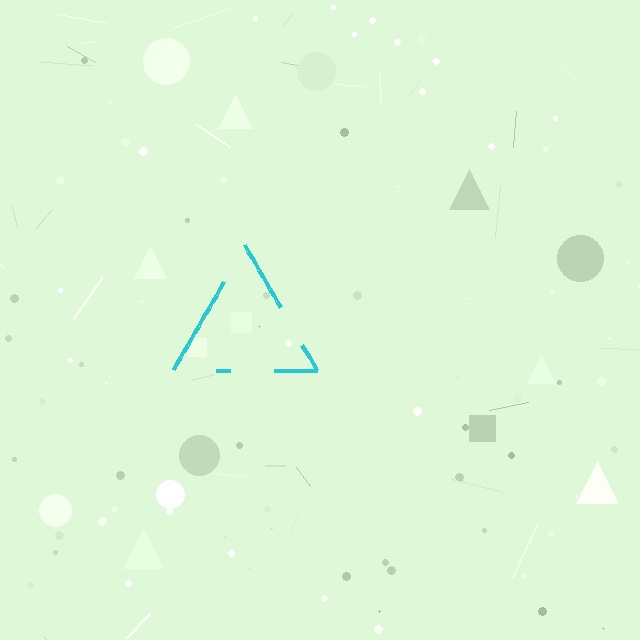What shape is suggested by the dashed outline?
The dashed outline suggests a triangle.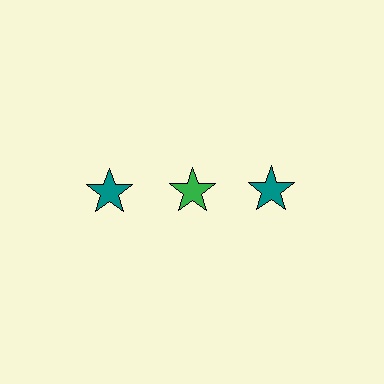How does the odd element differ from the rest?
It has a different color: green instead of teal.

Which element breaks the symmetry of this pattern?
The green star in the top row, second from left column breaks the symmetry. All other shapes are teal stars.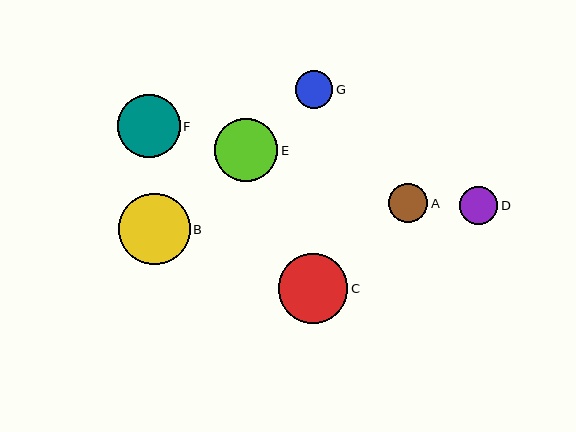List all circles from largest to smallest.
From largest to smallest: B, C, E, F, A, D, G.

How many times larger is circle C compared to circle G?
Circle C is approximately 1.9 times the size of circle G.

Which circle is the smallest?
Circle G is the smallest with a size of approximately 38 pixels.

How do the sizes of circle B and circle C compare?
Circle B and circle C are approximately the same size.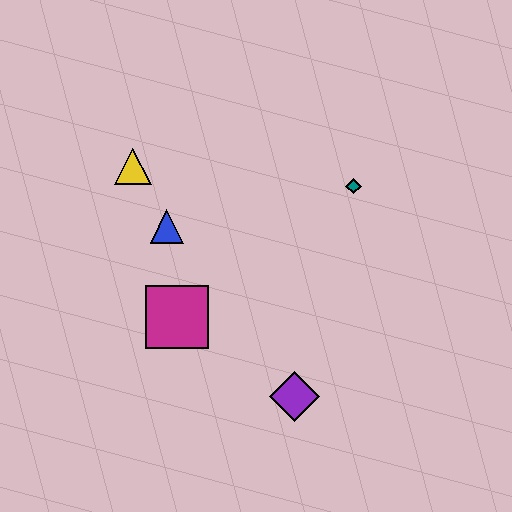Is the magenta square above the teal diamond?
No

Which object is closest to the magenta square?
The blue triangle is closest to the magenta square.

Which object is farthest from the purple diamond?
The yellow triangle is farthest from the purple diamond.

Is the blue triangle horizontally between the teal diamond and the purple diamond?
No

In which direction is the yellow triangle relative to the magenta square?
The yellow triangle is above the magenta square.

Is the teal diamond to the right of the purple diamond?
Yes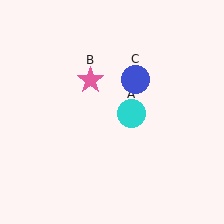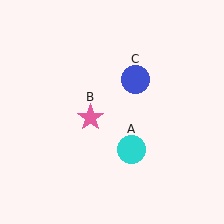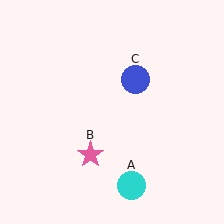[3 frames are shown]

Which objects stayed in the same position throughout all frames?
Blue circle (object C) remained stationary.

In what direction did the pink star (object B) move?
The pink star (object B) moved down.